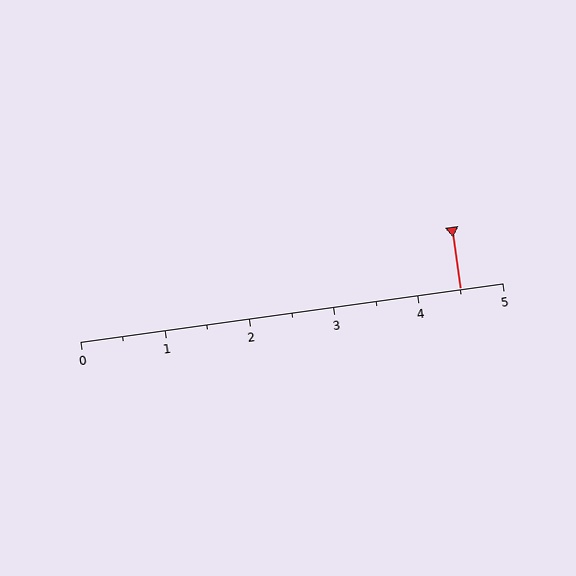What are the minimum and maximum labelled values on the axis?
The axis runs from 0 to 5.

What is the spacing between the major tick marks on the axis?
The major ticks are spaced 1 apart.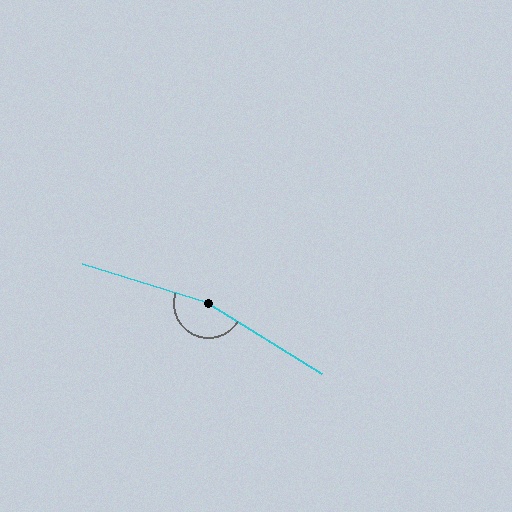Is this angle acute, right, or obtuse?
It is obtuse.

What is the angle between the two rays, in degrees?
Approximately 165 degrees.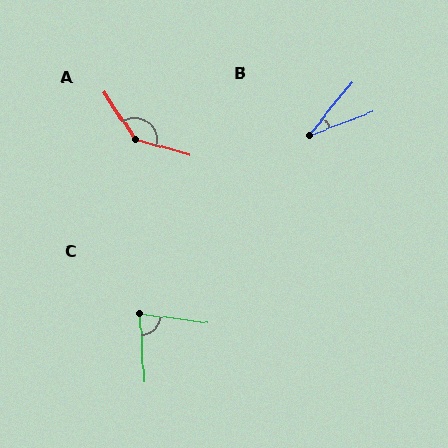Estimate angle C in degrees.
Approximately 79 degrees.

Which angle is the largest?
A, at approximately 138 degrees.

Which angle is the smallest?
B, at approximately 31 degrees.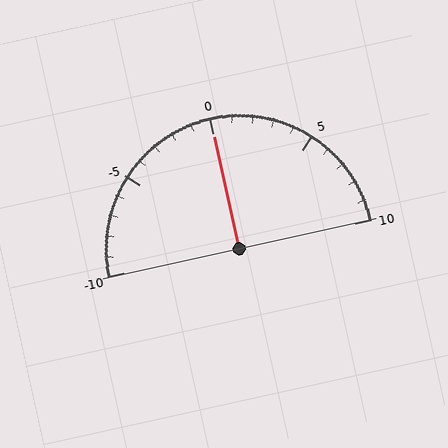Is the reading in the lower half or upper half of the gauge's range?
The reading is in the upper half of the range (-10 to 10).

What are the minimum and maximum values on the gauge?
The gauge ranges from -10 to 10.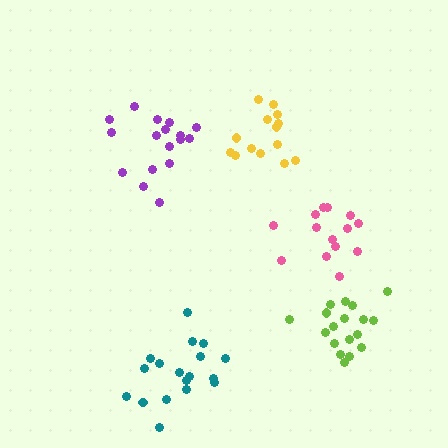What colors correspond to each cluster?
The clusters are colored: teal, pink, lime, purple, yellow.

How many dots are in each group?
Group 1: 18 dots, Group 2: 14 dots, Group 3: 18 dots, Group 4: 17 dots, Group 5: 14 dots (81 total).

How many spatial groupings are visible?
There are 5 spatial groupings.